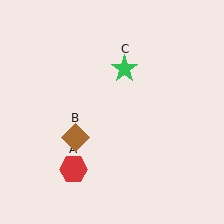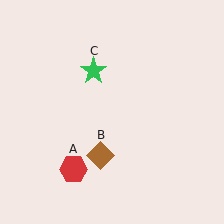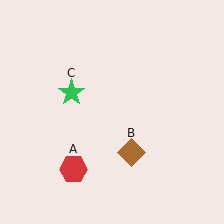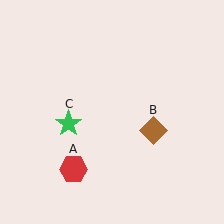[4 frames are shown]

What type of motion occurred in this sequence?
The brown diamond (object B), green star (object C) rotated counterclockwise around the center of the scene.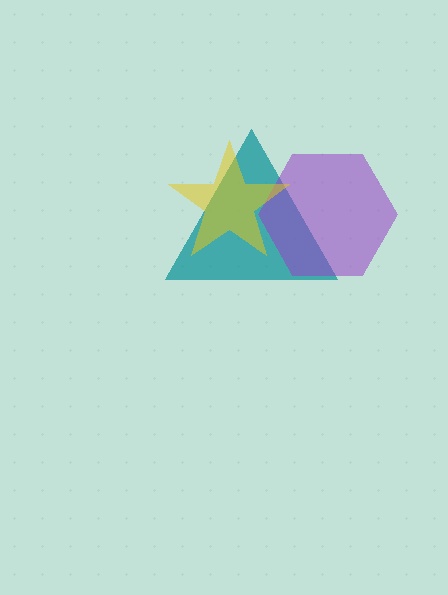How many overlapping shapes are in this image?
There are 3 overlapping shapes in the image.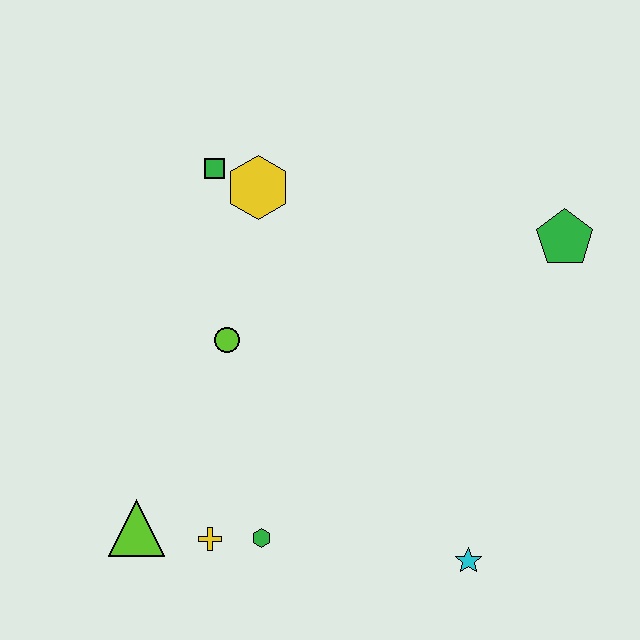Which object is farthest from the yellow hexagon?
The cyan star is farthest from the yellow hexagon.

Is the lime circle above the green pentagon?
No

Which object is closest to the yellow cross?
The green hexagon is closest to the yellow cross.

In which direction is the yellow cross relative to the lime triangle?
The yellow cross is to the right of the lime triangle.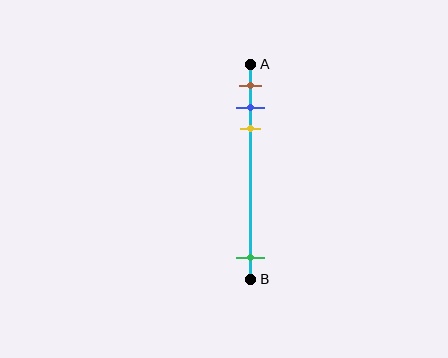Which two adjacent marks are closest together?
The blue and yellow marks are the closest adjacent pair.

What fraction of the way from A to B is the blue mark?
The blue mark is approximately 20% (0.2) of the way from A to B.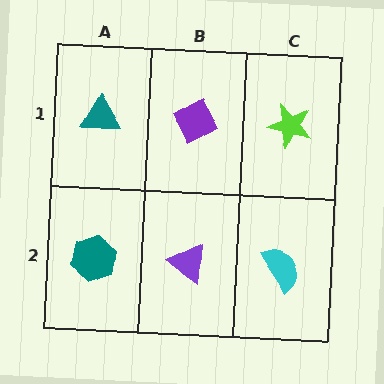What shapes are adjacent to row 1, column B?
A purple triangle (row 2, column B), a teal triangle (row 1, column A), a lime star (row 1, column C).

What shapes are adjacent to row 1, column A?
A teal hexagon (row 2, column A), a purple diamond (row 1, column B).